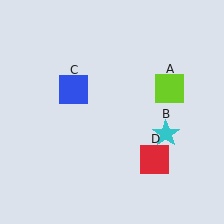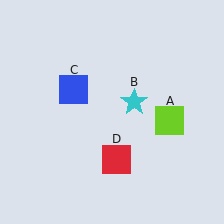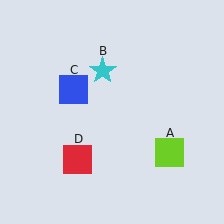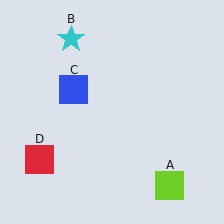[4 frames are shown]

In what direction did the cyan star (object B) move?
The cyan star (object B) moved up and to the left.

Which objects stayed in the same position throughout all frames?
Blue square (object C) remained stationary.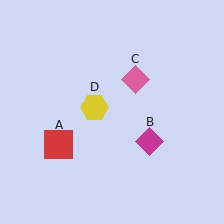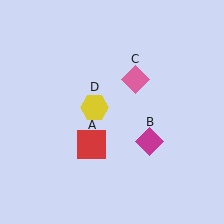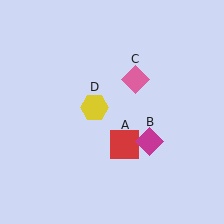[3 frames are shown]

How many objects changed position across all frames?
1 object changed position: red square (object A).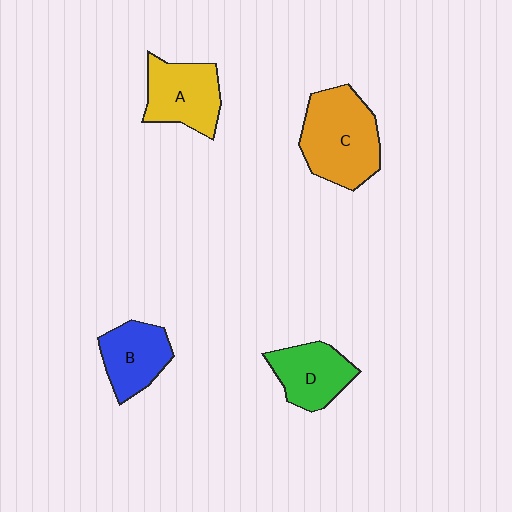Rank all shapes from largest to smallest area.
From largest to smallest: C (orange), A (yellow), D (green), B (blue).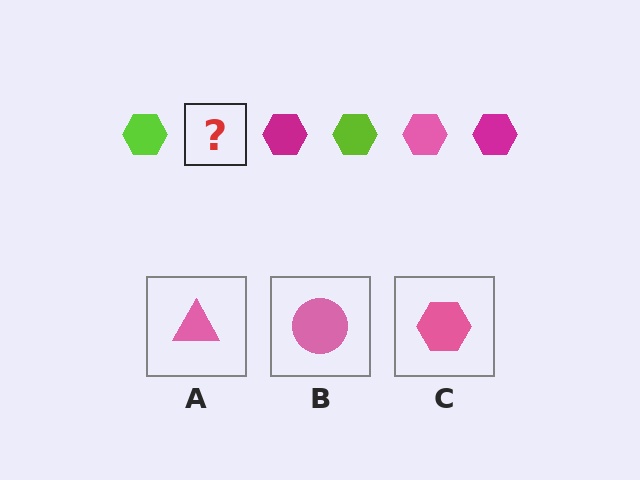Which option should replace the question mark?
Option C.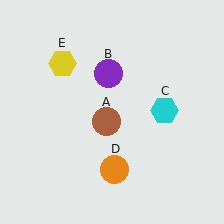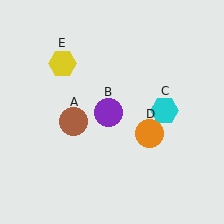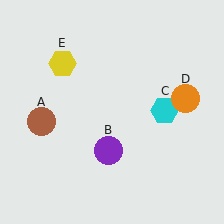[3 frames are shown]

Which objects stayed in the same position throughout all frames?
Cyan hexagon (object C) and yellow hexagon (object E) remained stationary.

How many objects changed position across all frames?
3 objects changed position: brown circle (object A), purple circle (object B), orange circle (object D).